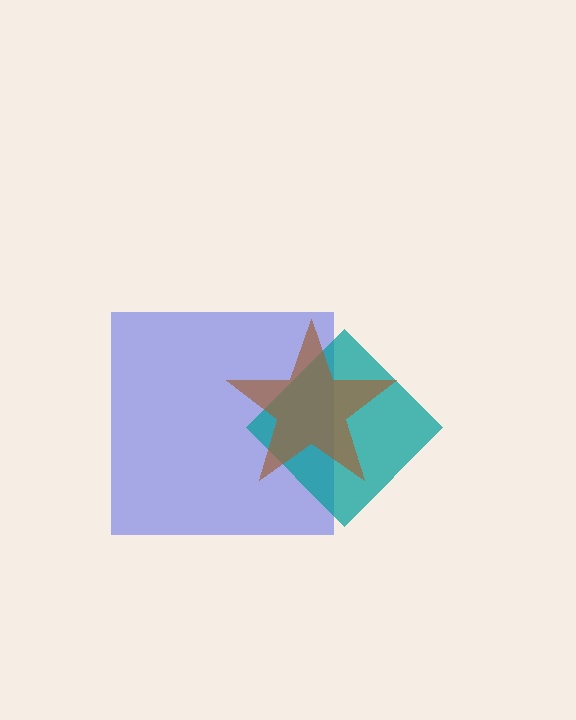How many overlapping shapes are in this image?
There are 3 overlapping shapes in the image.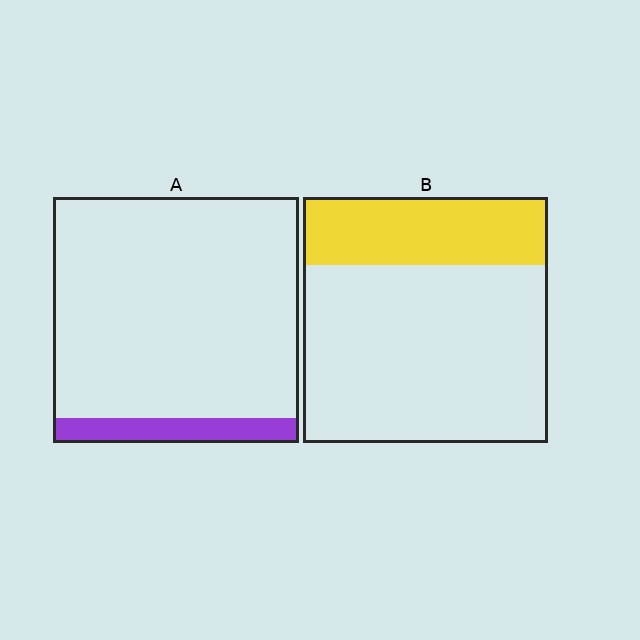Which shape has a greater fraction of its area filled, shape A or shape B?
Shape B.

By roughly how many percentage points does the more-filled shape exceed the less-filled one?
By roughly 15 percentage points (B over A).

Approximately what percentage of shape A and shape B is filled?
A is approximately 10% and B is approximately 30%.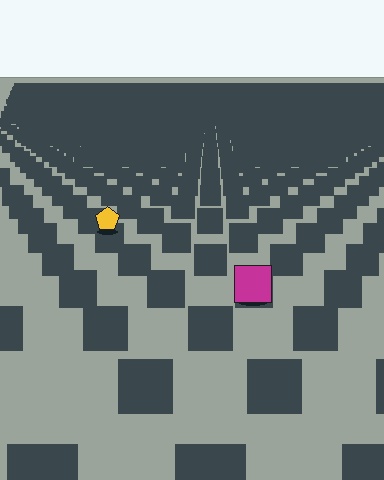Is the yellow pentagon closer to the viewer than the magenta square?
No. The magenta square is closer — you can tell from the texture gradient: the ground texture is coarser near it.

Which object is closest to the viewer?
The magenta square is closest. The texture marks near it are larger and more spread out.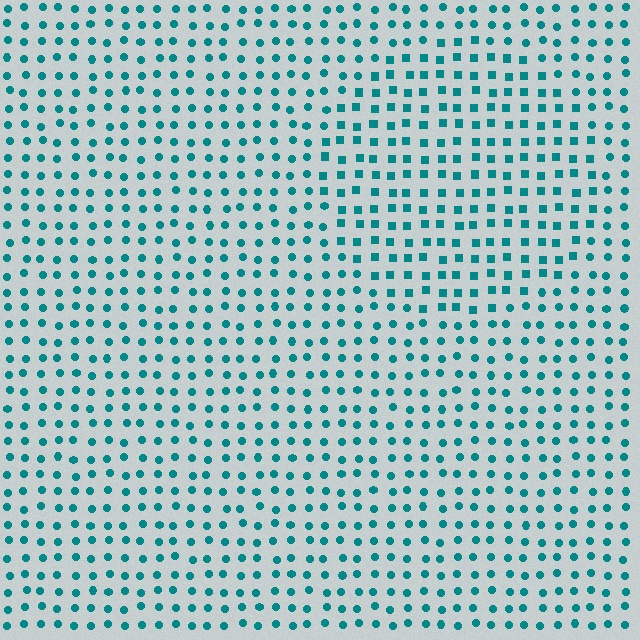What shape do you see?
I see a circle.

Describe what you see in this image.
The image is filled with small teal elements arranged in a uniform grid. A circle-shaped region contains squares, while the surrounding area contains circles. The boundary is defined purely by the change in element shape.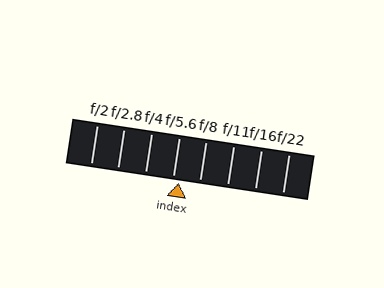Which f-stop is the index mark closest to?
The index mark is closest to f/5.6.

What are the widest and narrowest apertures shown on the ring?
The widest aperture shown is f/2 and the narrowest is f/22.